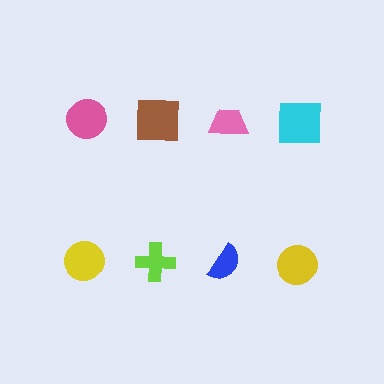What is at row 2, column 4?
A yellow circle.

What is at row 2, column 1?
A yellow circle.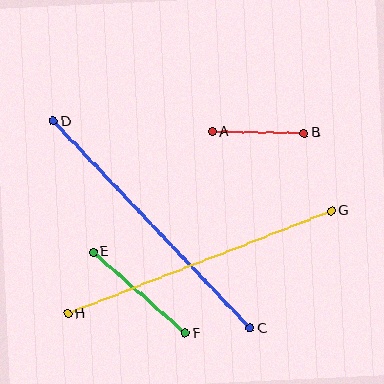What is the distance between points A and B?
The distance is approximately 92 pixels.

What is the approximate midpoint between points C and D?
The midpoint is at approximately (152, 225) pixels.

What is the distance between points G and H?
The distance is approximately 283 pixels.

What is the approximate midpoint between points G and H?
The midpoint is at approximately (199, 262) pixels.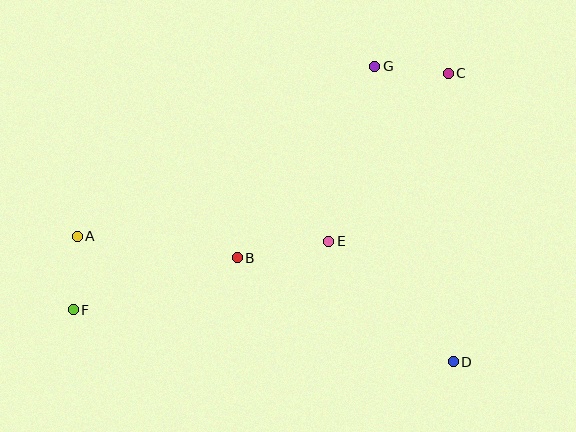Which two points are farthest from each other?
Points C and F are farthest from each other.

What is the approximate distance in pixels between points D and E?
The distance between D and E is approximately 173 pixels.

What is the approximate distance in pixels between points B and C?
The distance between B and C is approximately 280 pixels.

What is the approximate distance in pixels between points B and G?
The distance between B and G is approximately 236 pixels.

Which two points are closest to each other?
Points C and G are closest to each other.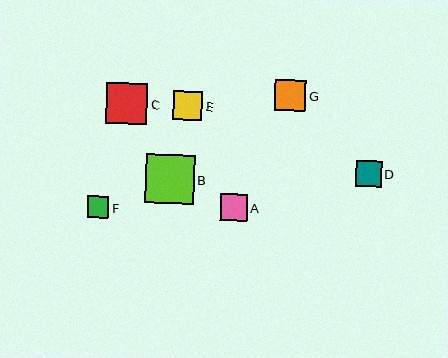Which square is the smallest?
Square F is the smallest with a size of approximately 22 pixels.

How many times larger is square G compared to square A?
Square G is approximately 1.2 times the size of square A.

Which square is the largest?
Square B is the largest with a size of approximately 49 pixels.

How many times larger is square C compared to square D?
Square C is approximately 1.6 times the size of square D.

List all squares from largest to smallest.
From largest to smallest: B, C, G, E, A, D, F.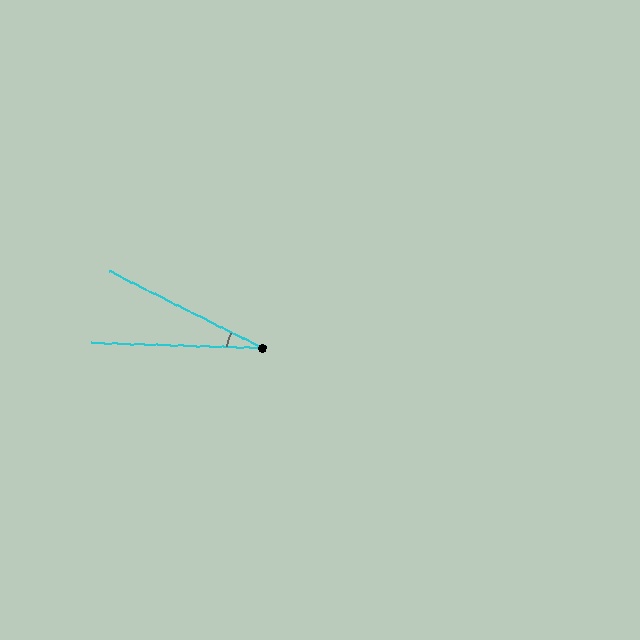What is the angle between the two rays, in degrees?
Approximately 25 degrees.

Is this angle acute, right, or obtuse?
It is acute.